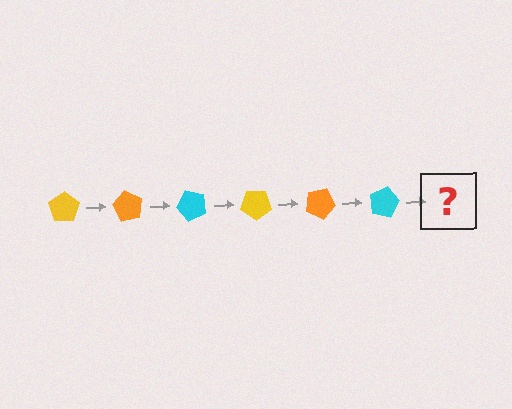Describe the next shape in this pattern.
It should be a yellow pentagon, rotated 360 degrees from the start.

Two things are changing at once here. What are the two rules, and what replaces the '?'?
The two rules are that it rotates 60 degrees each step and the color cycles through yellow, orange, and cyan. The '?' should be a yellow pentagon, rotated 360 degrees from the start.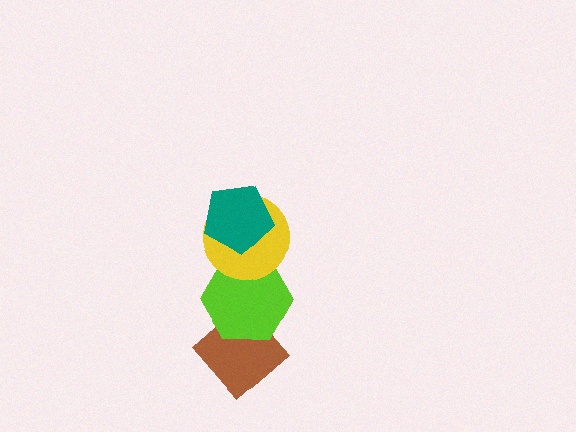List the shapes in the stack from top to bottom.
From top to bottom: the teal pentagon, the yellow circle, the lime hexagon, the brown diamond.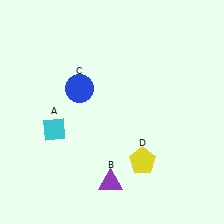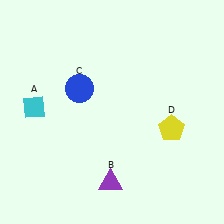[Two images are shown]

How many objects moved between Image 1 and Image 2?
2 objects moved between the two images.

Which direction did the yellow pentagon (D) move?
The yellow pentagon (D) moved up.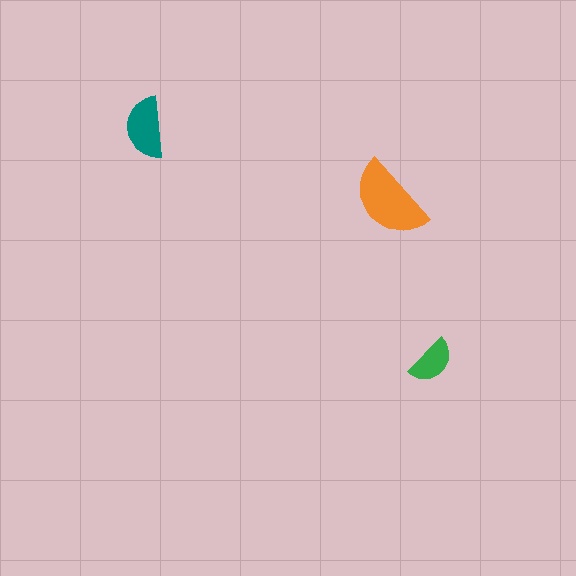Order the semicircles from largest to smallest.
the orange one, the teal one, the green one.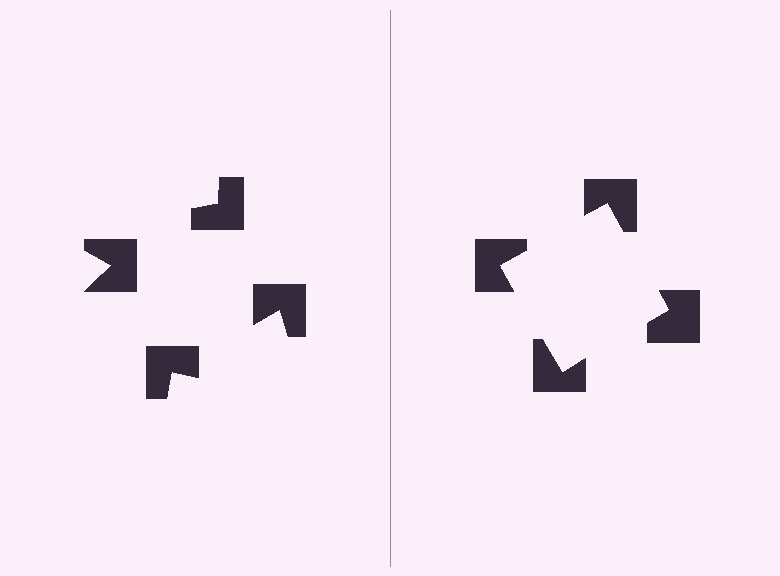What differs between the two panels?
The notched squares are positioned identically on both sides; only the wedge orientations differ. On the right they align to a square; on the left they are misaligned.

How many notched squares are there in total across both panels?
8 — 4 on each side.